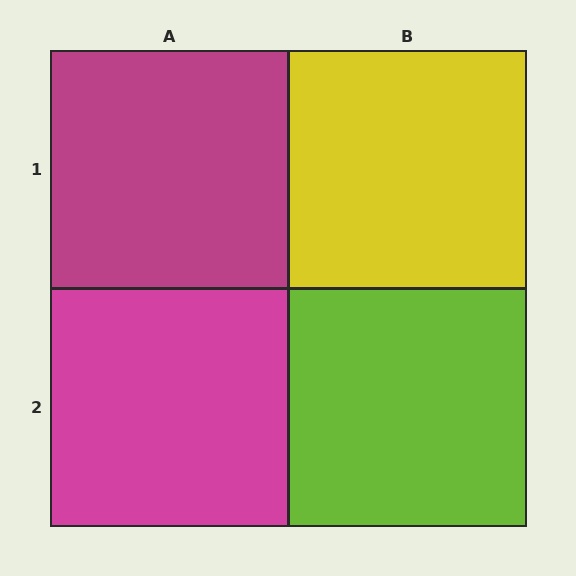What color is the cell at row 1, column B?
Yellow.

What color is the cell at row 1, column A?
Magenta.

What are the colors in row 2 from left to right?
Magenta, lime.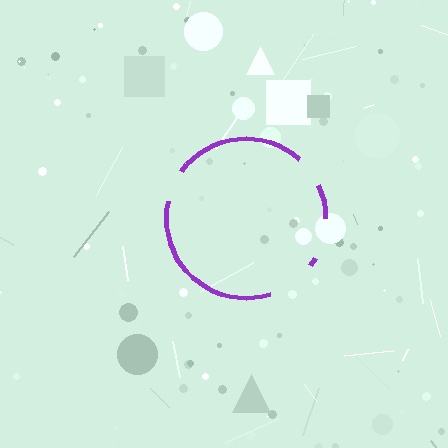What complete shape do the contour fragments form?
The contour fragments form a circle.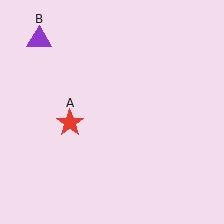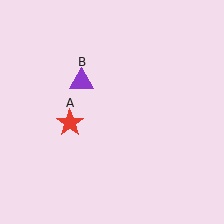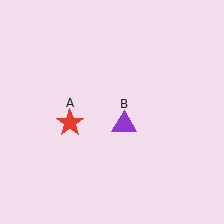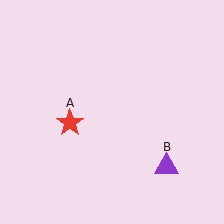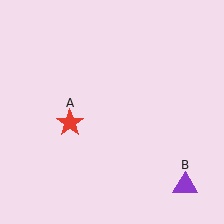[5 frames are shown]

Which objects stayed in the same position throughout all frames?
Red star (object A) remained stationary.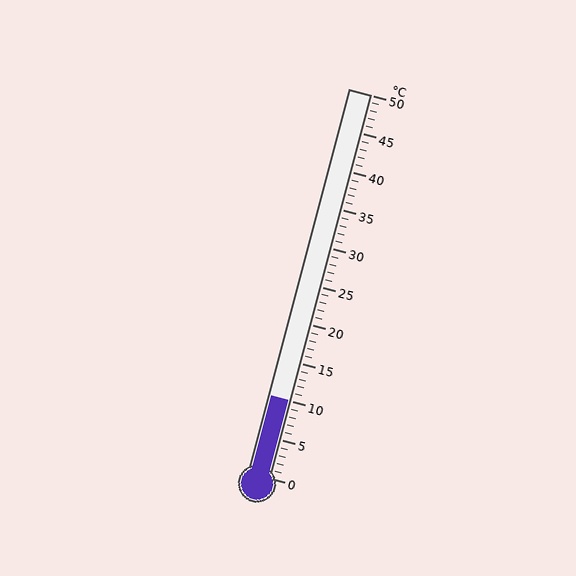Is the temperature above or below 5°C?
The temperature is above 5°C.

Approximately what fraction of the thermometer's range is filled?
The thermometer is filled to approximately 20% of its range.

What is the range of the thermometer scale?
The thermometer scale ranges from 0°C to 50°C.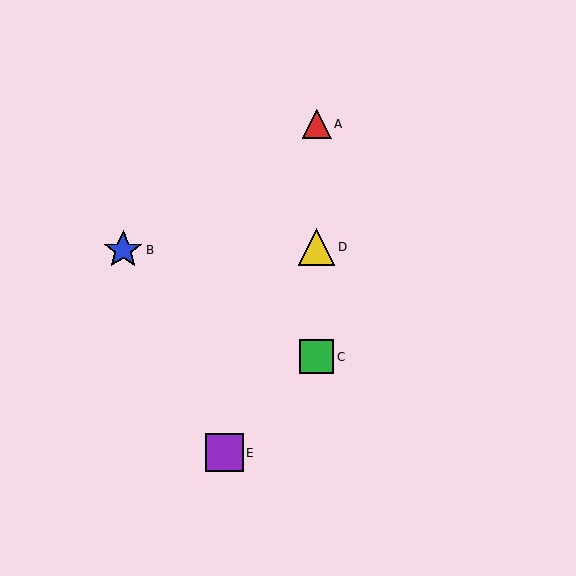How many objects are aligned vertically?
3 objects (A, C, D) are aligned vertically.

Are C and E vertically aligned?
No, C is at x≈317 and E is at x≈224.